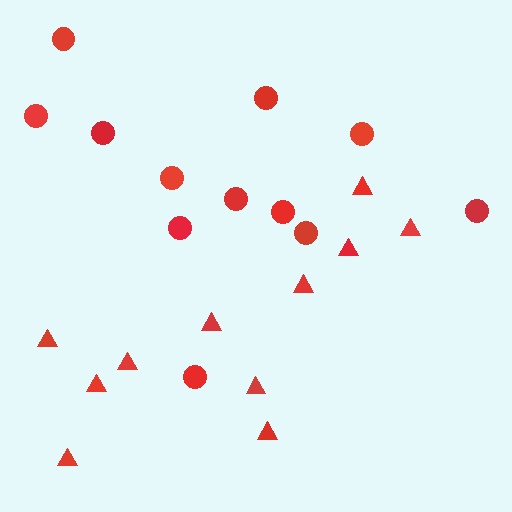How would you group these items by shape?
There are 2 groups: one group of triangles (11) and one group of circles (12).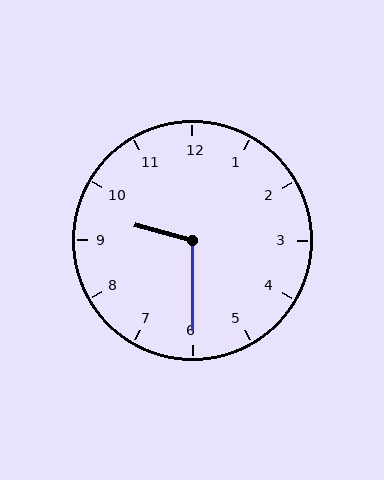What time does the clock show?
9:30.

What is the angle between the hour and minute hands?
Approximately 105 degrees.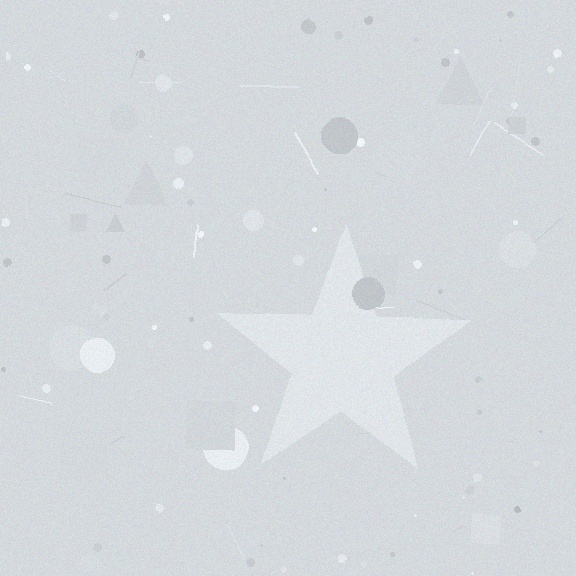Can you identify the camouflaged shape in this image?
The camouflaged shape is a star.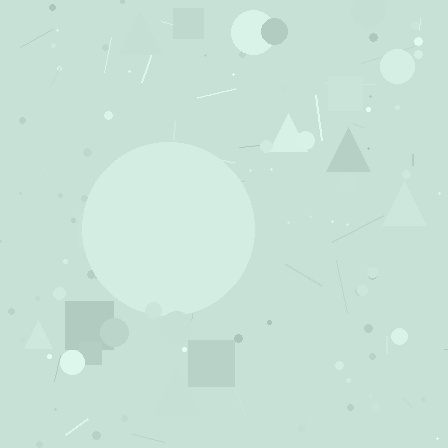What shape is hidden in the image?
A circle is hidden in the image.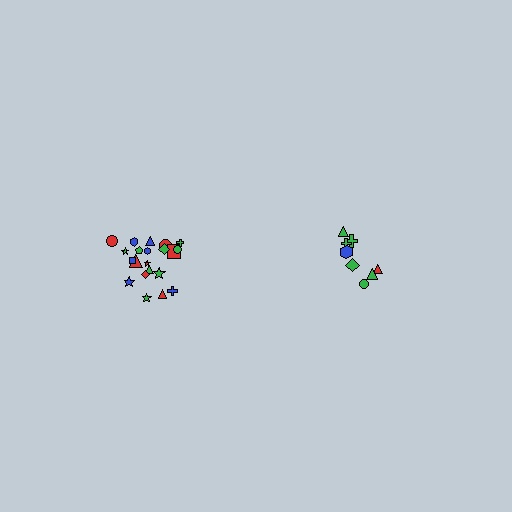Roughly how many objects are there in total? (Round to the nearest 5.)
Roughly 30 objects in total.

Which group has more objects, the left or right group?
The left group.